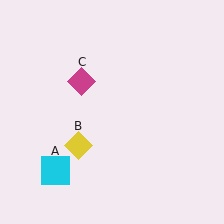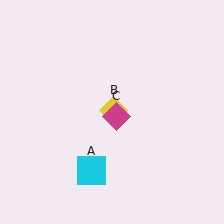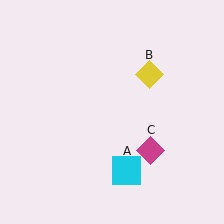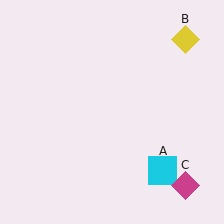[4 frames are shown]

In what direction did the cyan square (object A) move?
The cyan square (object A) moved right.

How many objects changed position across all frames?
3 objects changed position: cyan square (object A), yellow diamond (object B), magenta diamond (object C).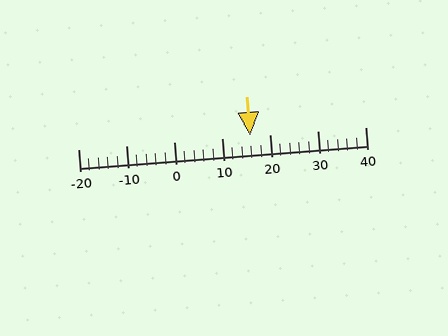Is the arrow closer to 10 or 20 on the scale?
The arrow is closer to 20.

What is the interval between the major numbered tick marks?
The major tick marks are spaced 10 units apart.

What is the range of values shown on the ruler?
The ruler shows values from -20 to 40.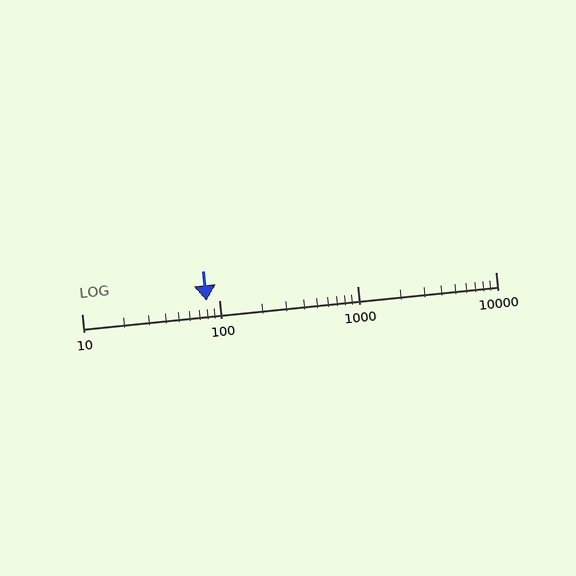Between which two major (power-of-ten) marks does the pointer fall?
The pointer is between 10 and 100.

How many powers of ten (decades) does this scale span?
The scale spans 3 decades, from 10 to 10000.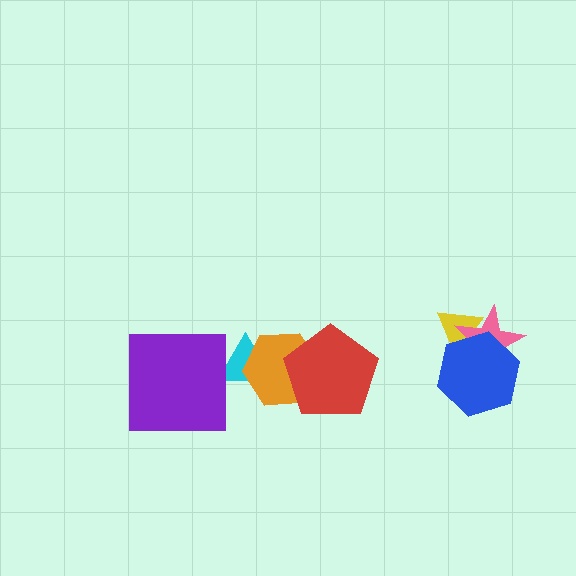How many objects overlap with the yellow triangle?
2 objects overlap with the yellow triangle.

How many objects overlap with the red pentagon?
1 object overlaps with the red pentagon.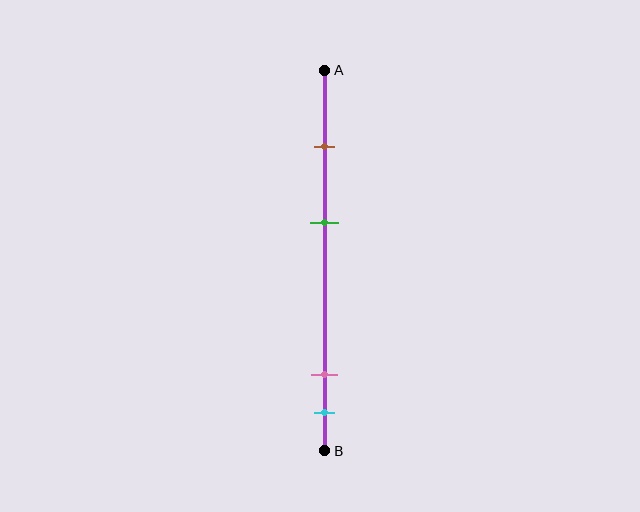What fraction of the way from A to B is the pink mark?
The pink mark is approximately 80% (0.8) of the way from A to B.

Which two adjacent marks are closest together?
The pink and cyan marks are the closest adjacent pair.